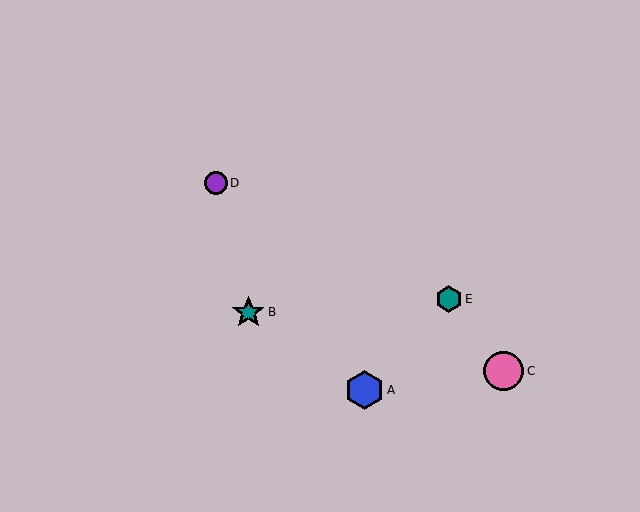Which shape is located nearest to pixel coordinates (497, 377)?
The pink circle (labeled C) at (504, 371) is nearest to that location.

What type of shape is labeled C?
Shape C is a pink circle.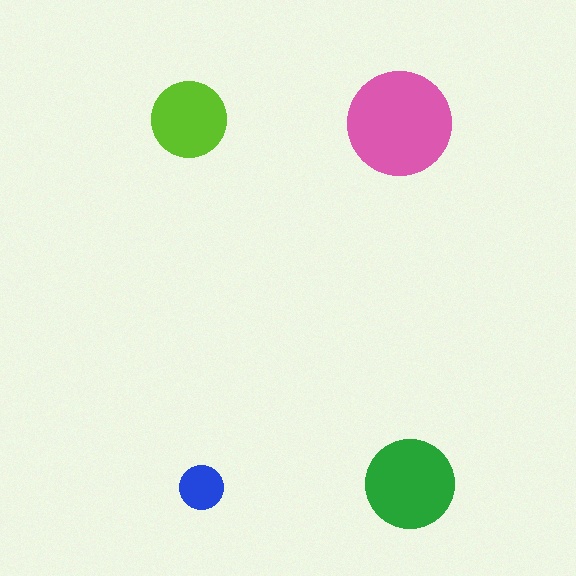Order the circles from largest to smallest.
the pink one, the green one, the lime one, the blue one.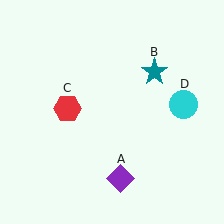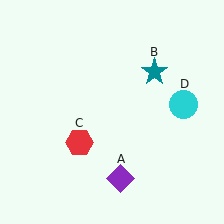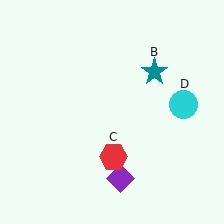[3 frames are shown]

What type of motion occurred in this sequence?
The red hexagon (object C) rotated counterclockwise around the center of the scene.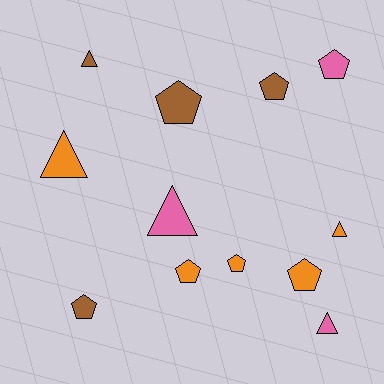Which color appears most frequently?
Orange, with 5 objects.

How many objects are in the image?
There are 12 objects.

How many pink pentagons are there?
There is 1 pink pentagon.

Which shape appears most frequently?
Pentagon, with 7 objects.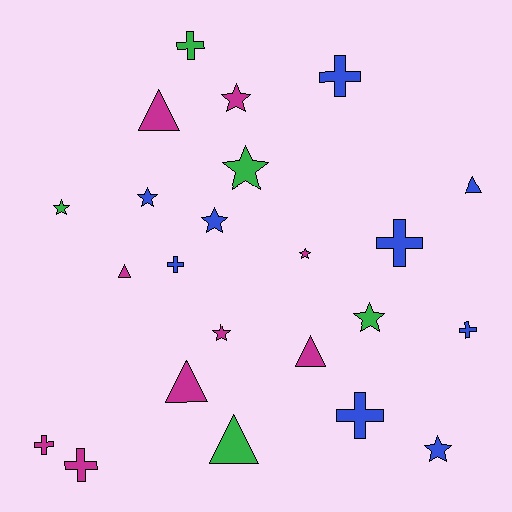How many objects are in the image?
There are 23 objects.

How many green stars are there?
There are 3 green stars.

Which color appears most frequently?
Blue, with 9 objects.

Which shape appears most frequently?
Star, with 9 objects.